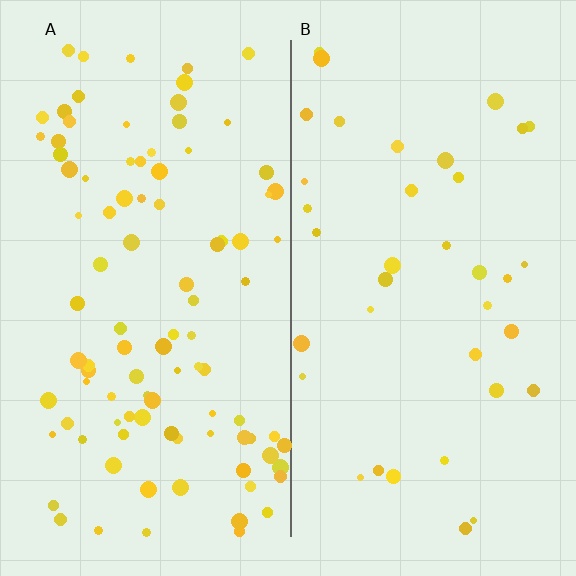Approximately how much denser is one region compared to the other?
Approximately 2.6× — region A over region B.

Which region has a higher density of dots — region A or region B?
A (the left).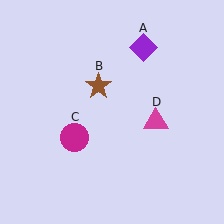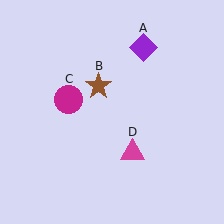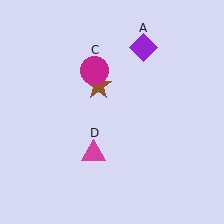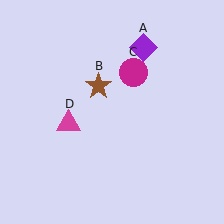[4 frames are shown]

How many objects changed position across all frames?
2 objects changed position: magenta circle (object C), magenta triangle (object D).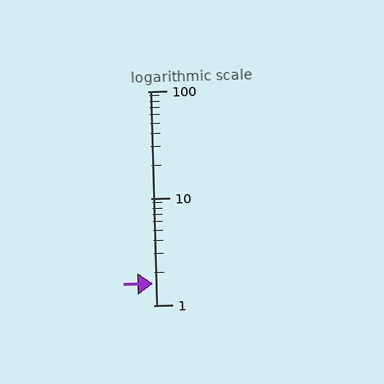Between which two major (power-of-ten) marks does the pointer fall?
The pointer is between 1 and 10.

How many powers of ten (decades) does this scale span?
The scale spans 2 decades, from 1 to 100.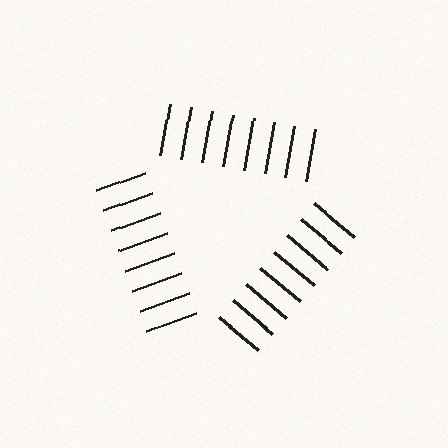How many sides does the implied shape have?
3 sides — the line-ends trace a triangle.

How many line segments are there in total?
24 — 8 along each of the 3 edges.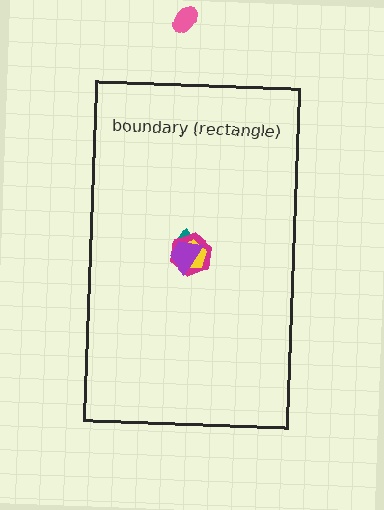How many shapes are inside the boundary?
4 inside, 1 outside.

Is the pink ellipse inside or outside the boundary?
Outside.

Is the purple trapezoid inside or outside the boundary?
Inside.